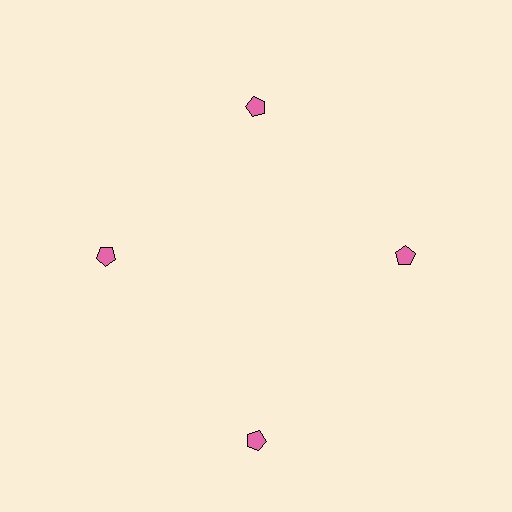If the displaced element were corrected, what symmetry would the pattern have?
It would have 4-fold rotational symmetry — the pattern would map onto itself every 90 degrees.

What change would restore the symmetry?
The symmetry would be restored by moving it inward, back onto the ring so that all 4 pentagons sit at equal angles and equal distance from the center.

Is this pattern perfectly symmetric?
No. The 4 pink pentagons are arranged in a ring, but one element near the 6 o'clock position is pushed outward from the center, breaking the 4-fold rotational symmetry.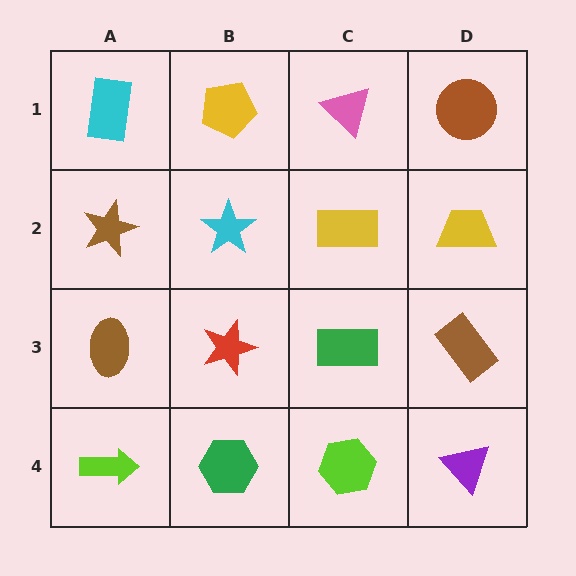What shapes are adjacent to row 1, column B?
A cyan star (row 2, column B), a cyan rectangle (row 1, column A), a pink triangle (row 1, column C).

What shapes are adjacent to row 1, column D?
A yellow trapezoid (row 2, column D), a pink triangle (row 1, column C).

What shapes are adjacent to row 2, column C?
A pink triangle (row 1, column C), a green rectangle (row 3, column C), a cyan star (row 2, column B), a yellow trapezoid (row 2, column D).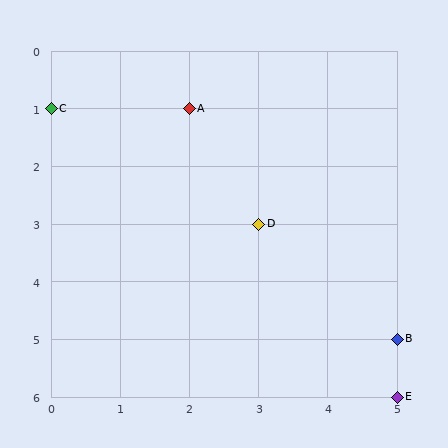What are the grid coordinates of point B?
Point B is at grid coordinates (5, 5).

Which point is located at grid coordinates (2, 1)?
Point A is at (2, 1).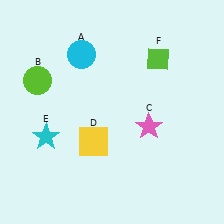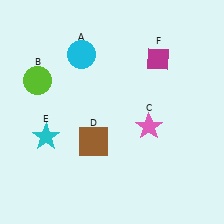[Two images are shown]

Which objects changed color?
D changed from yellow to brown. F changed from lime to magenta.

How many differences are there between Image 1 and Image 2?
There are 2 differences between the two images.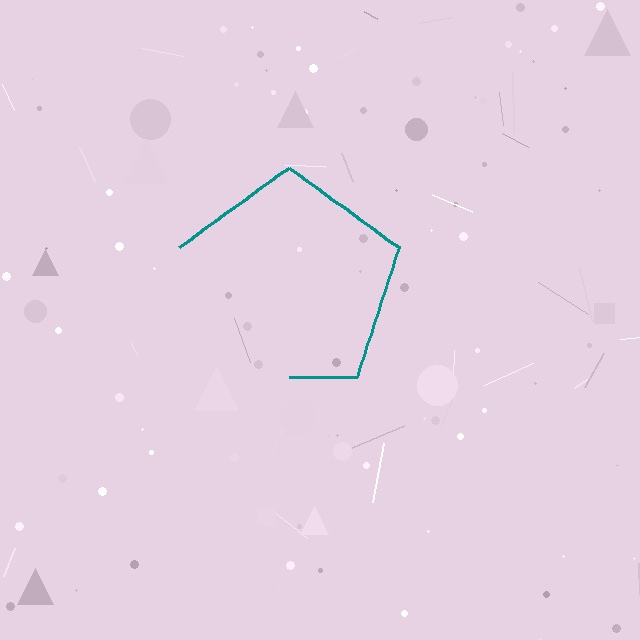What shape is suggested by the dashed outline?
The dashed outline suggests a pentagon.